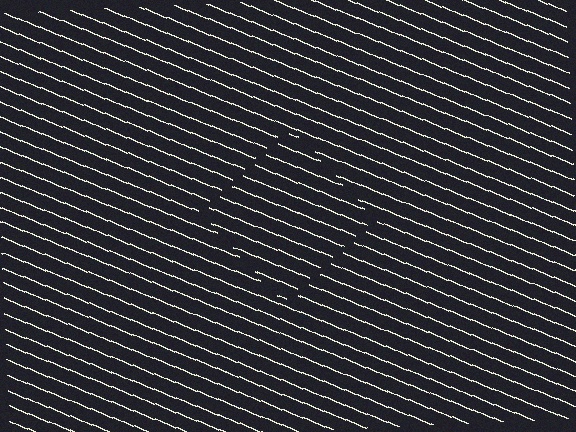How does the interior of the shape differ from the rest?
The interior of the shape contains the same grating, shifted by half a period — the contour is defined by the phase discontinuity where line-ends from the inner and outer gratings abut.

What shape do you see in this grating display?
An illusory square. The interior of the shape contains the same grating, shifted by half a period — the contour is defined by the phase discontinuity where line-ends from the inner and outer gratings abut.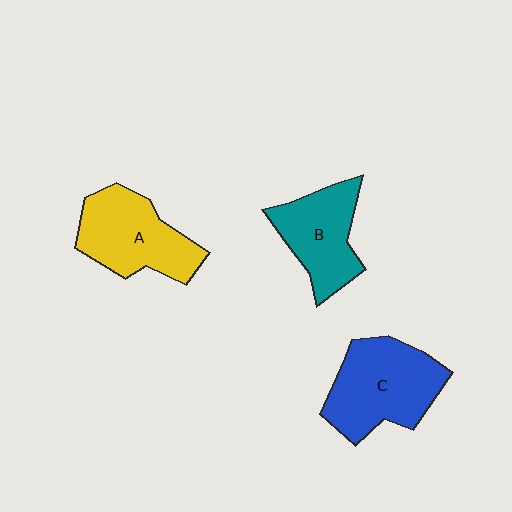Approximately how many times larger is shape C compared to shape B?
Approximately 1.3 times.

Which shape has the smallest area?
Shape B (teal).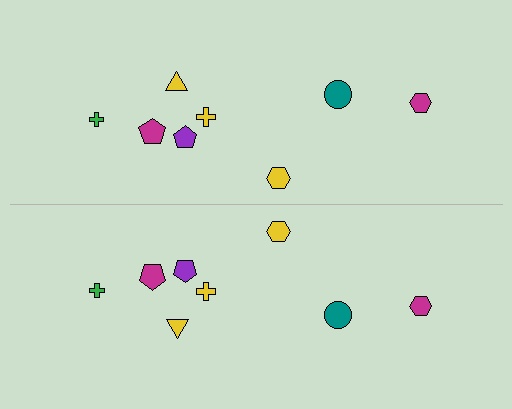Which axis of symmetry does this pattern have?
The pattern has a horizontal axis of symmetry running through the center of the image.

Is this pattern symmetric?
Yes, this pattern has bilateral (reflection) symmetry.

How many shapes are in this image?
There are 16 shapes in this image.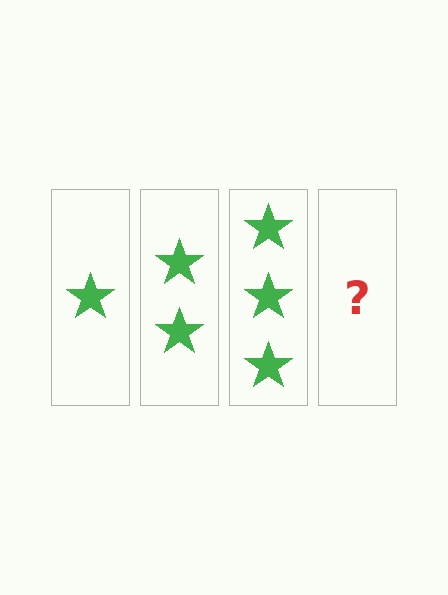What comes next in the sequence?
The next element should be 4 stars.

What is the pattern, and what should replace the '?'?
The pattern is that each step adds one more star. The '?' should be 4 stars.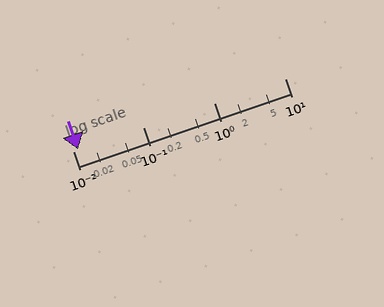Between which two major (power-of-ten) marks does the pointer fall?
The pointer is between 0.01 and 0.1.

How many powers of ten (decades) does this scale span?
The scale spans 3 decades, from 0.01 to 10.